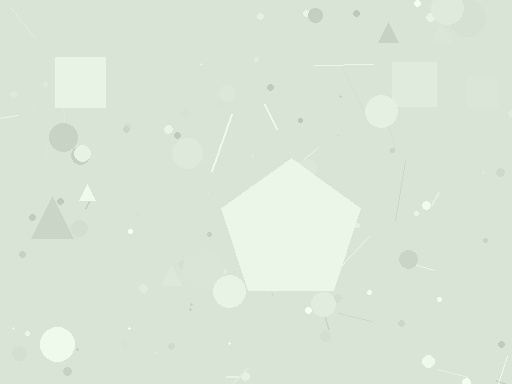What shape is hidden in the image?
A pentagon is hidden in the image.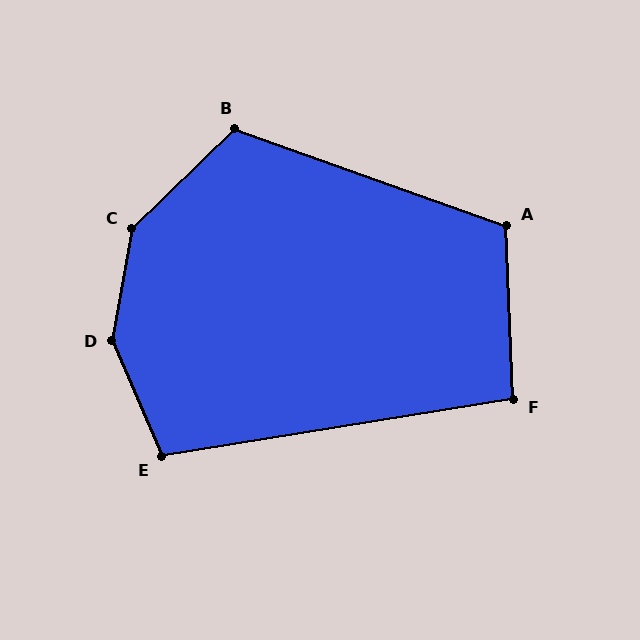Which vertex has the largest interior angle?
D, at approximately 147 degrees.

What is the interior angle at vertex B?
Approximately 116 degrees (obtuse).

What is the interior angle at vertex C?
Approximately 144 degrees (obtuse).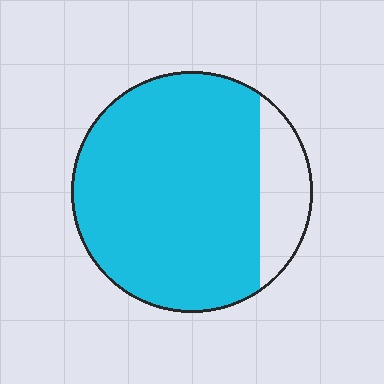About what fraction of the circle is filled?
About five sixths (5/6).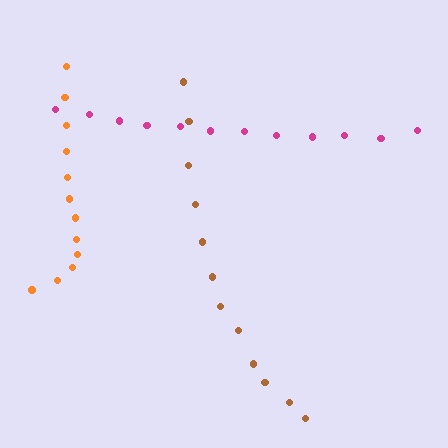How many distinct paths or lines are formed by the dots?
There are 3 distinct paths.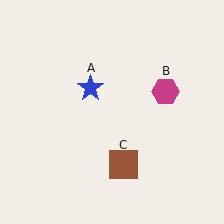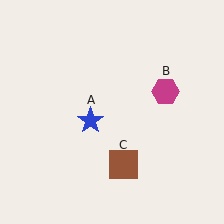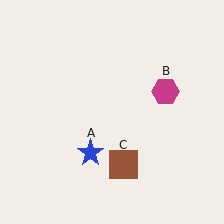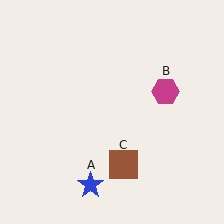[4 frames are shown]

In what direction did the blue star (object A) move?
The blue star (object A) moved down.